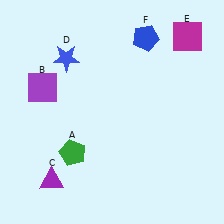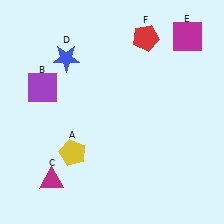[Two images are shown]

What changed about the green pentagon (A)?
In Image 1, A is green. In Image 2, it changed to yellow.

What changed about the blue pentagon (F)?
In Image 1, F is blue. In Image 2, it changed to red.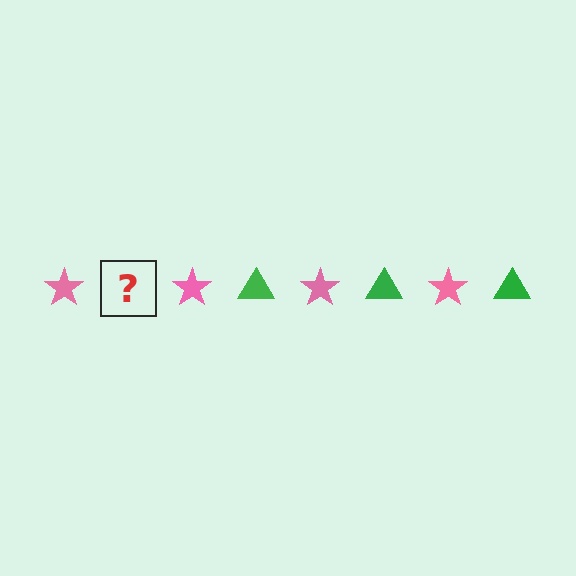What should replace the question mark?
The question mark should be replaced with a green triangle.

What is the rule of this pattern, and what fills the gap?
The rule is that the pattern alternates between pink star and green triangle. The gap should be filled with a green triangle.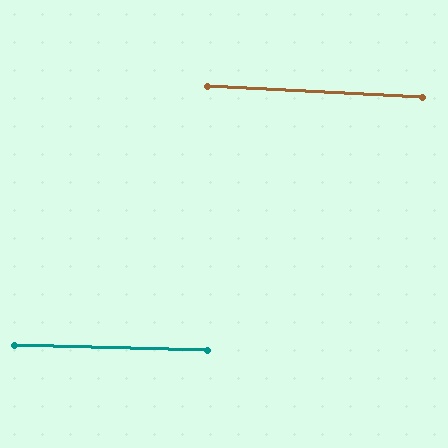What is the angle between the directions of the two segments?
Approximately 1 degree.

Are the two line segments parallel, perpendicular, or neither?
Parallel — their directions differ by only 1.3°.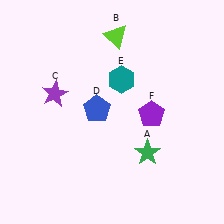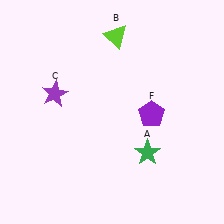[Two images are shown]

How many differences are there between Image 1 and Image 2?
There are 2 differences between the two images.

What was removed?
The blue pentagon (D), the teal hexagon (E) were removed in Image 2.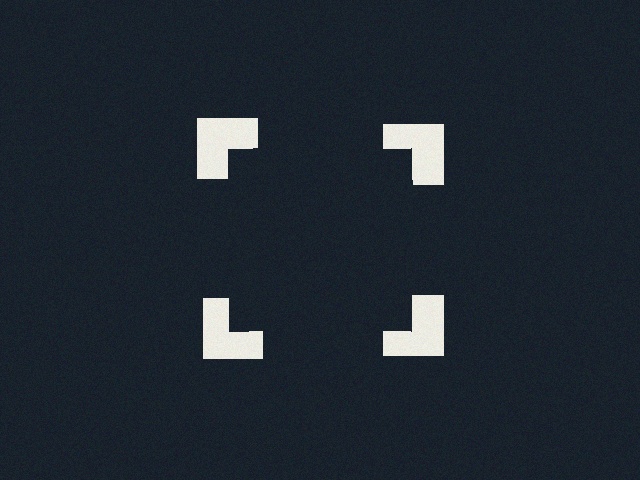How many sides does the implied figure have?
4 sides.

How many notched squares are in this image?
There are 4 — one at each vertex of the illusory square.